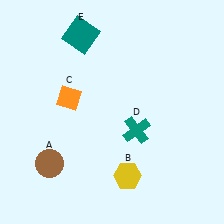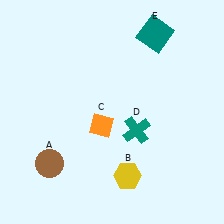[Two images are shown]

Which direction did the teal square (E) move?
The teal square (E) moved right.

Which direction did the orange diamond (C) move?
The orange diamond (C) moved right.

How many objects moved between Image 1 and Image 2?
2 objects moved between the two images.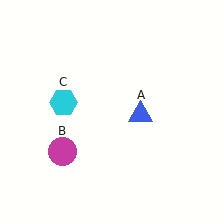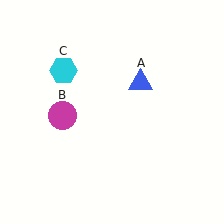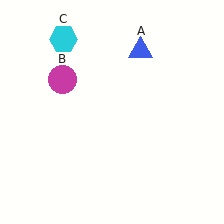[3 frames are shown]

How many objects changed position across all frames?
3 objects changed position: blue triangle (object A), magenta circle (object B), cyan hexagon (object C).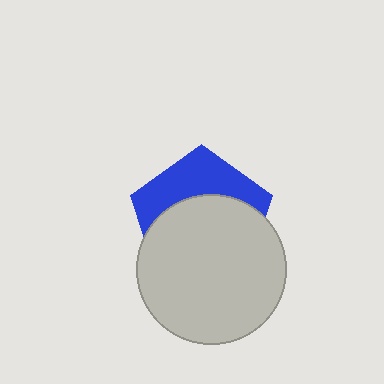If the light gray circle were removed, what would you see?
You would see the complete blue pentagon.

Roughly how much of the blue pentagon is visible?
A small part of it is visible (roughly 38%).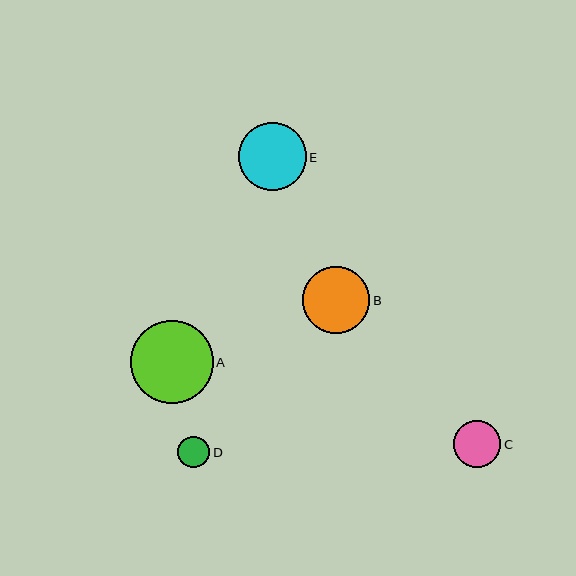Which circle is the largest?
Circle A is the largest with a size of approximately 83 pixels.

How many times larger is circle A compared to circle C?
Circle A is approximately 1.8 times the size of circle C.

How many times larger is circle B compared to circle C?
Circle B is approximately 1.4 times the size of circle C.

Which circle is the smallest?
Circle D is the smallest with a size of approximately 32 pixels.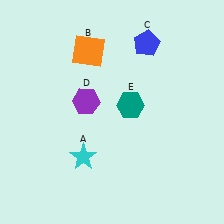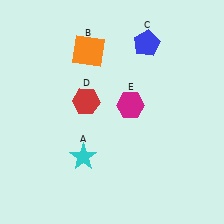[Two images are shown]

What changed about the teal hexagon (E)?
In Image 1, E is teal. In Image 2, it changed to magenta.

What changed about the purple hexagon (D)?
In Image 1, D is purple. In Image 2, it changed to red.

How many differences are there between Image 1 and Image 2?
There are 2 differences between the two images.